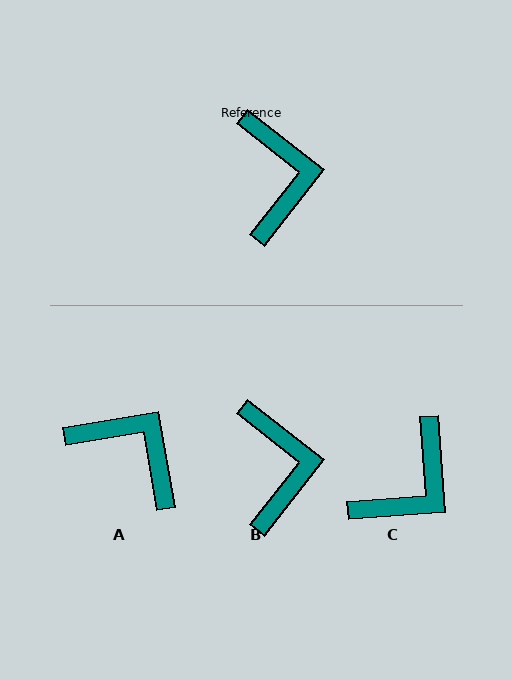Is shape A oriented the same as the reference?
No, it is off by about 48 degrees.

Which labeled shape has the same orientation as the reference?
B.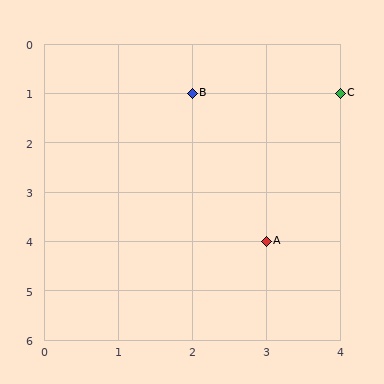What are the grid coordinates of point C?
Point C is at grid coordinates (4, 1).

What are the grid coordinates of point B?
Point B is at grid coordinates (2, 1).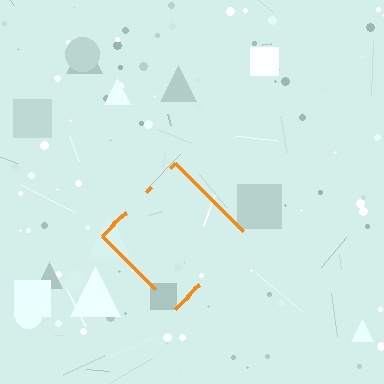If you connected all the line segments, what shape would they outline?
They would outline a diamond.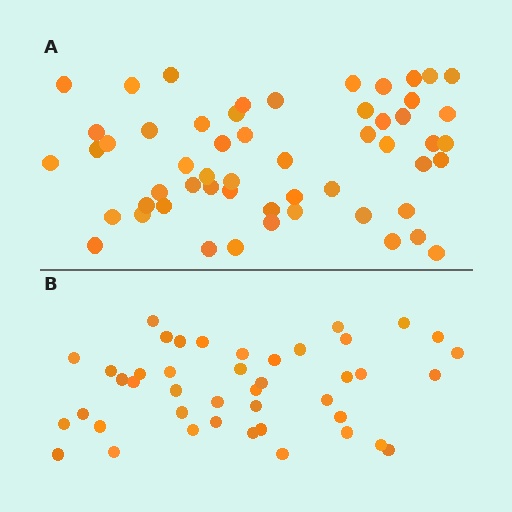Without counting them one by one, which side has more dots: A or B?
Region A (the top region) has more dots.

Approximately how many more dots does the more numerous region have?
Region A has roughly 12 or so more dots than region B.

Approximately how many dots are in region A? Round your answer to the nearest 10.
About 60 dots. (The exact count is 55, which rounds to 60.)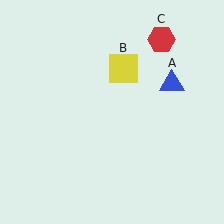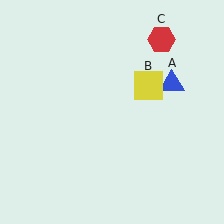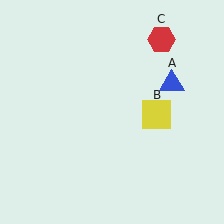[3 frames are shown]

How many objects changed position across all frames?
1 object changed position: yellow square (object B).